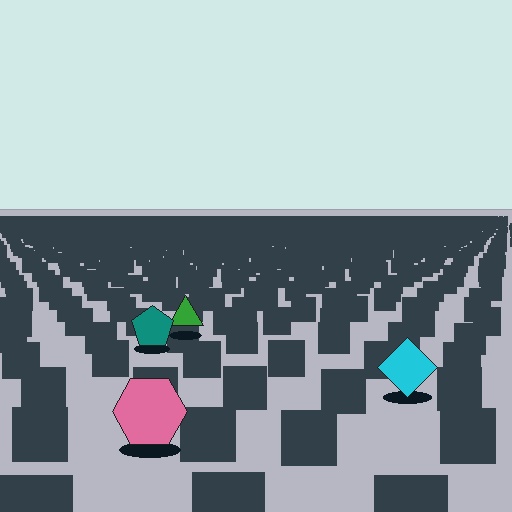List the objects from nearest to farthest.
From nearest to farthest: the pink hexagon, the cyan diamond, the teal pentagon, the green triangle.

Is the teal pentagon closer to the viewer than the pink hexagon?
No. The pink hexagon is closer — you can tell from the texture gradient: the ground texture is coarser near it.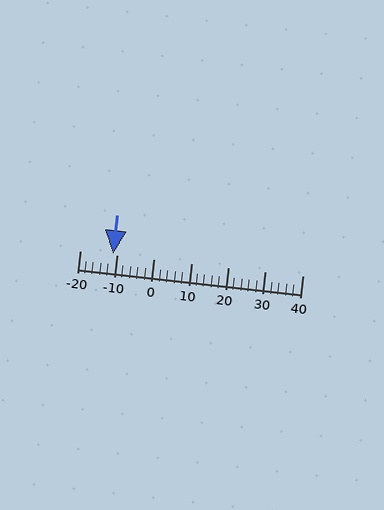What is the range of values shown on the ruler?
The ruler shows values from -20 to 40.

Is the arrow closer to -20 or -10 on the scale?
The arrow is closer to -10.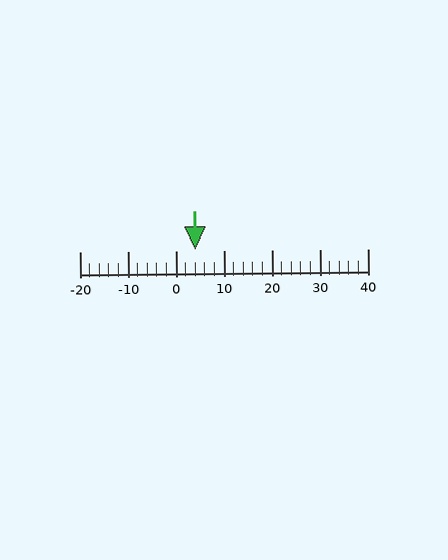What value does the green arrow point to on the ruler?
The green arrow points to approximately 4.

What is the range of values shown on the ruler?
The ruler shows values from -20 to 40.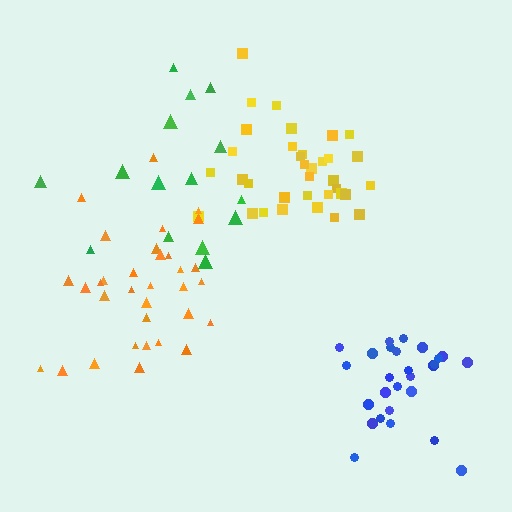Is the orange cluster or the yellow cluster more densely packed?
Yellow.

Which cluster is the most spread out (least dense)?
Green.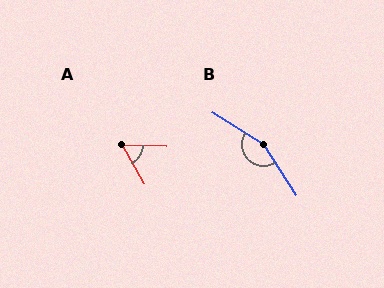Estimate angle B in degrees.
Approximately 154 degrees.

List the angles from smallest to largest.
A (59°), B (154°).